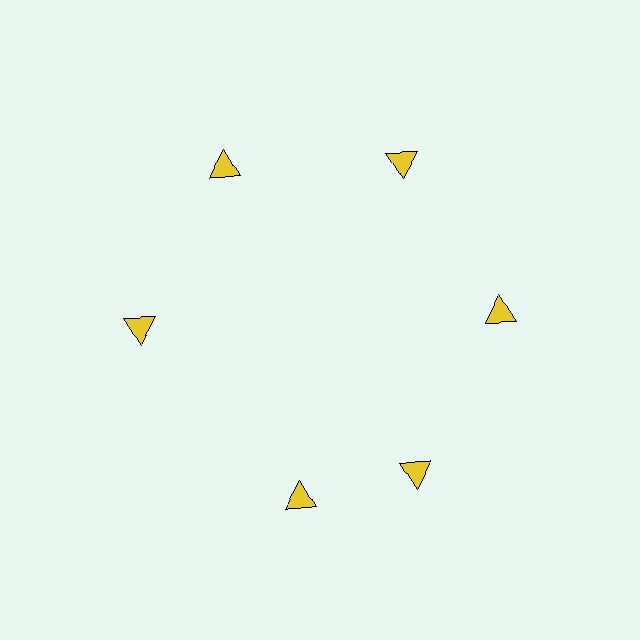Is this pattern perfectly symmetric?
No. The 6 yellow triangles are arranged in a ring, but one element near the 7 o'clock position is rotated out of alignment along the ring, breaking the 6-fold rotational symmetry.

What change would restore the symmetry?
The symmetry would be restored by rotating it back into even spacing with its neighbors so that all 6 triangles sit at equal angles and equal distance from the center.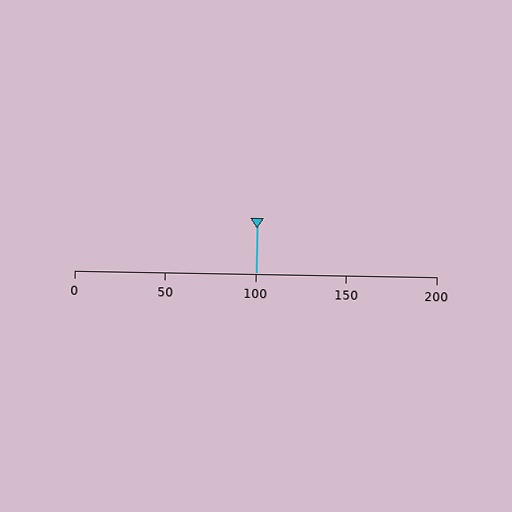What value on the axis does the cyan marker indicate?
The marker indicates approximately 100.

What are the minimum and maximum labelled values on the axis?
The axis runs from 0 to 200.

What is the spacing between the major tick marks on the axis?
The major ticks are spaced 50 apart.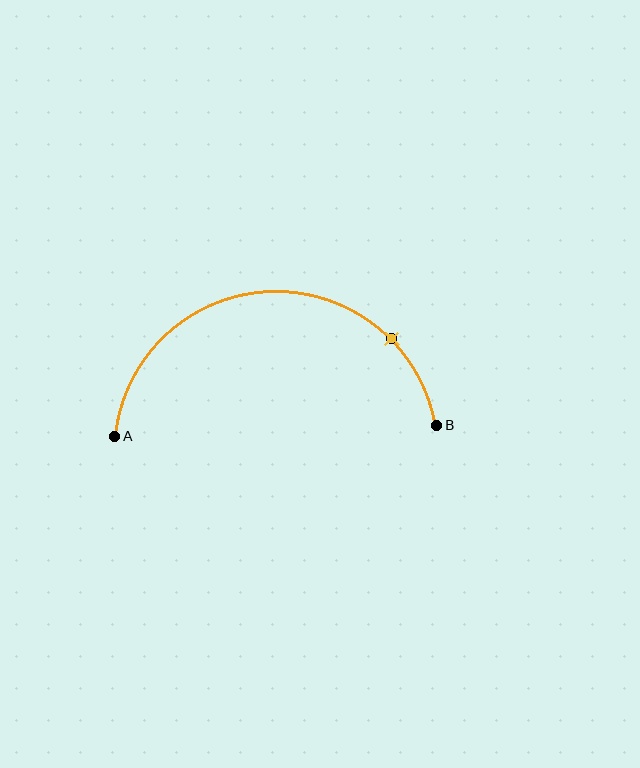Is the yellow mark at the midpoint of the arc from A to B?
No. The yellow mark lies on the arc but is closer to endpoint B. The arc midpoint would be at the point on the curve equidistant along the arc from both A and B.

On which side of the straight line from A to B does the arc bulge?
The arc bulges above the straight line connecting A and B.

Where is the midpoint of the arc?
The arc midpoint is the point on the curve farthest from the straight line joining A and B. It sits above that line.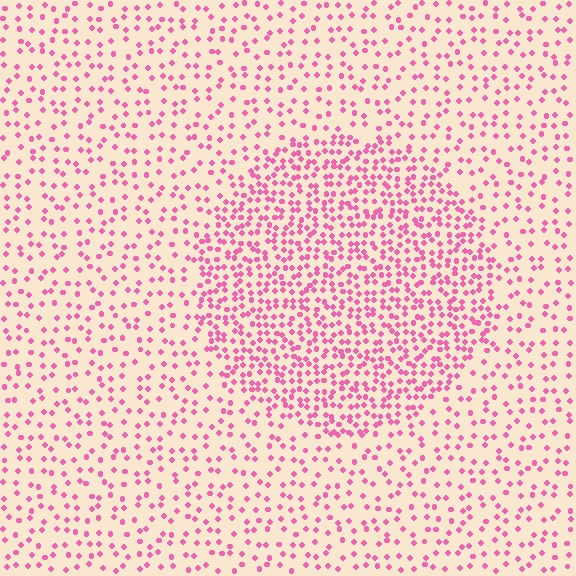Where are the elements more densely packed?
The elements are more densely packed inside the circle boundary.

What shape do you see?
I see a circle.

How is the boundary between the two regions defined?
The boundary is defined by a change in element density (approximately 2.1x ratio). All elements are the same color, size, and shape.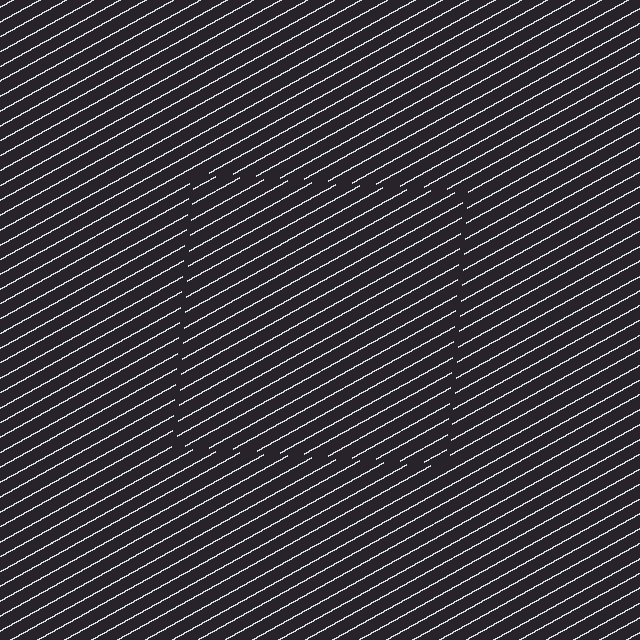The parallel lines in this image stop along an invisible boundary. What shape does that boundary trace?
An illusory square. The interior of the shape contains the same grating, shifted by half a period — the contour is defined by the phase discontinuity where line-ends from the inner and outer gratings abut.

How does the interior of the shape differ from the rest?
The interior of the shape contains the same grating, shifted by half a period — the contour is defined by the phase discontinuity where line-ends from the inner and outer gratings abut.